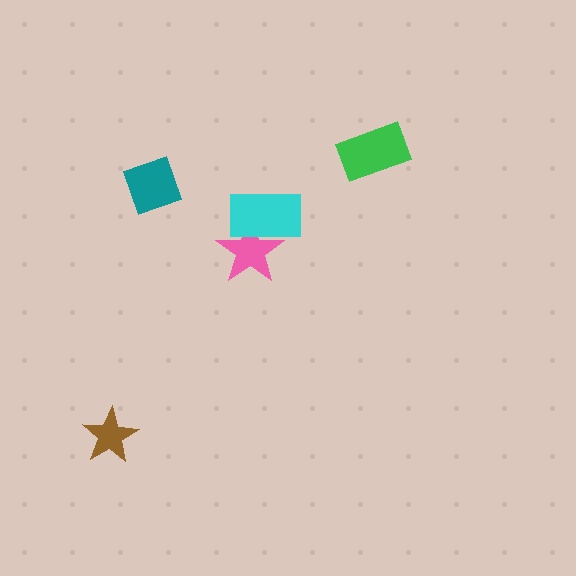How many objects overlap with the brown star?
0 objects overlap with the brown star.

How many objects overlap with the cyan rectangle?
1 object overlaps with the cyan rectangle.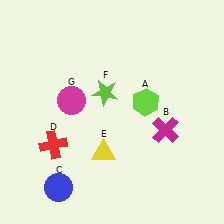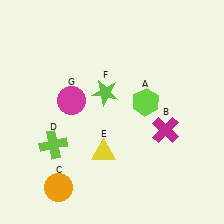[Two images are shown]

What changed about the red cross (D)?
In Image 1, D is red. In Image 2, it changed to lime.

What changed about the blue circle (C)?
In Image 1, C is blue. In Image 2, it changed to orange.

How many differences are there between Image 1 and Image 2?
There are 2 differences between the two images.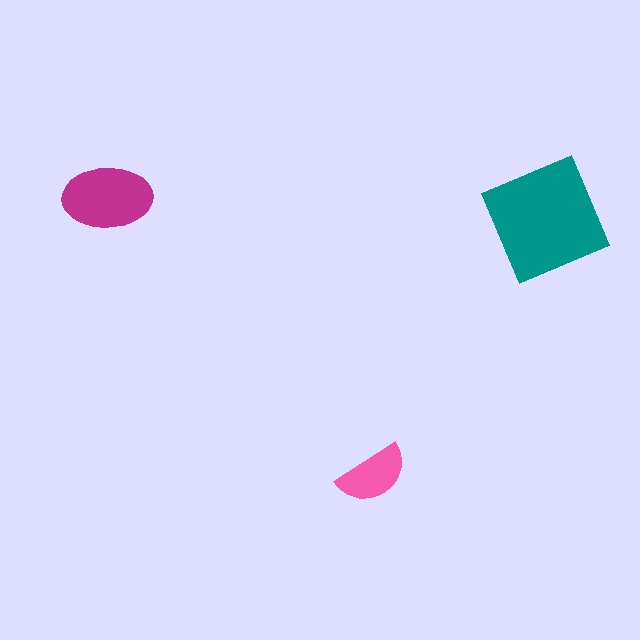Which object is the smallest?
The pink semicircle.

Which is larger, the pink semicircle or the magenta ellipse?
The magenta ellipse.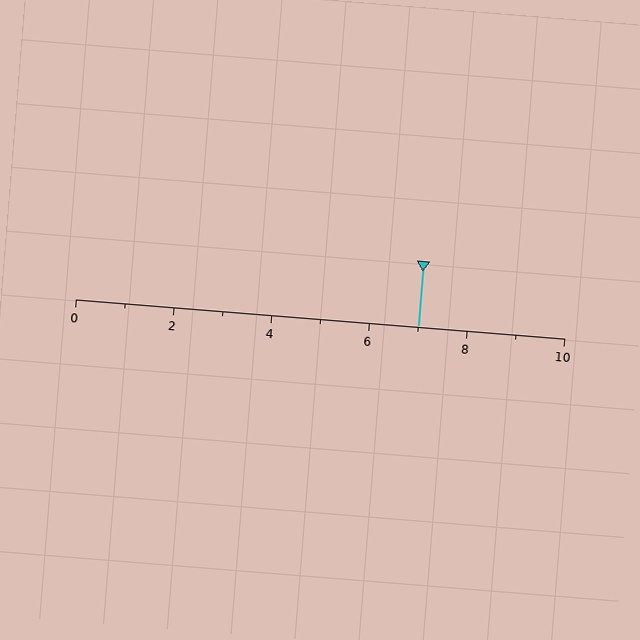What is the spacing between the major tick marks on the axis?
The major ticks are spaced 2 apart.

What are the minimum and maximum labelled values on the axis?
The axis runs from 0 to 10.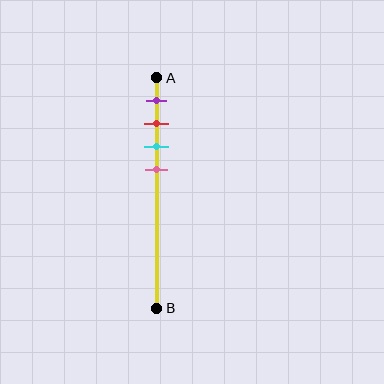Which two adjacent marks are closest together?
The red and cyan marks are the closest adjacent pair.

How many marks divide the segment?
There are 4 marks dividing the segment.